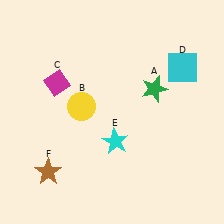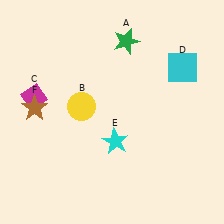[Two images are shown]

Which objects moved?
The objects that moved are: the green star (A), the magenta diamond (C), the brown star (F).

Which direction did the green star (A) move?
The green star (A) moved up.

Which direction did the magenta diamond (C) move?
The magenta diamond (C) moved left.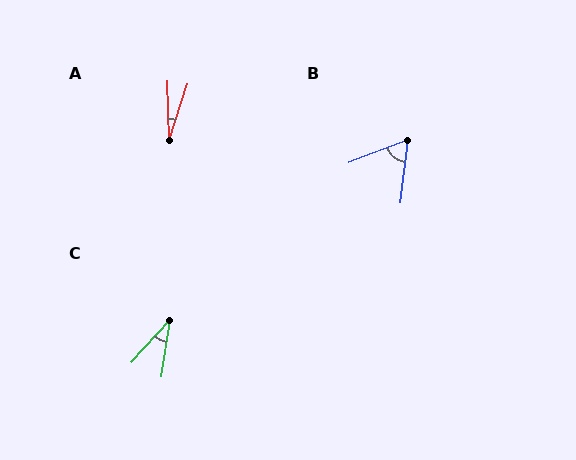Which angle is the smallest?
A, at approximately 20 degrees.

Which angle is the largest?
B, at approximately 62 degrees.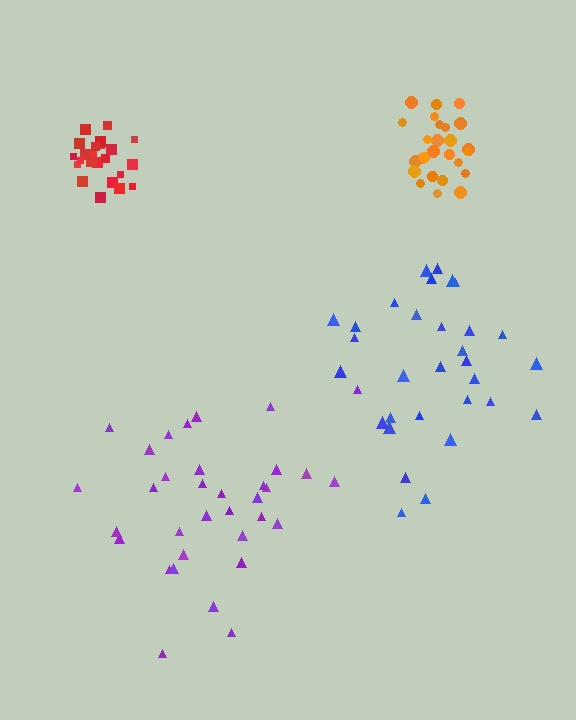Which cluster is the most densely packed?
Red.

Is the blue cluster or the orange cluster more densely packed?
Orange.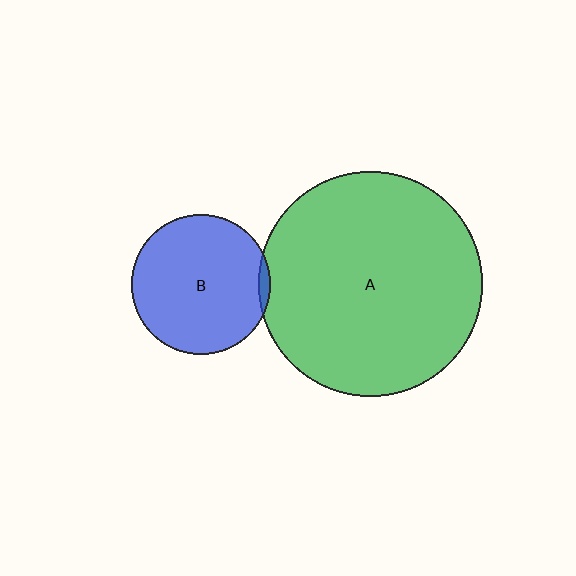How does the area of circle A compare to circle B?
Approximately 2.6 times.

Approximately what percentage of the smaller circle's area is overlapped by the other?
Approximately 5%.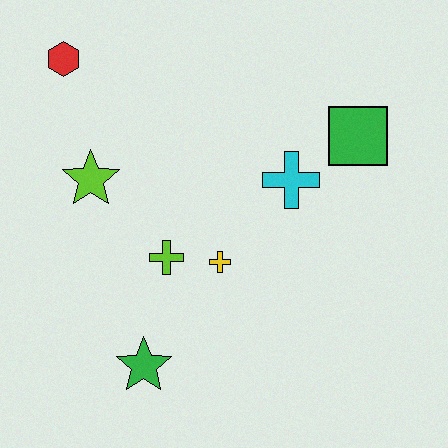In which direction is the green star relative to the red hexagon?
The green star is below the red hexagon.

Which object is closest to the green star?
The lime cross is closest to the green star.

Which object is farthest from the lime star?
The green square is farthest from the lime star.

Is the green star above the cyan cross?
No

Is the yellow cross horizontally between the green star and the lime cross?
No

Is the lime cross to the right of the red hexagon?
Yes